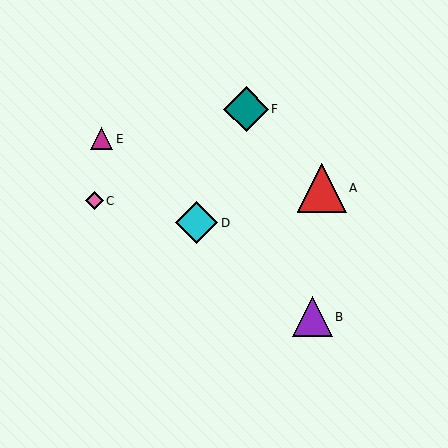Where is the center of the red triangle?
The center of the red triangle is at (322, 188).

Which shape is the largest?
The red triangle (labeled A) is the largest.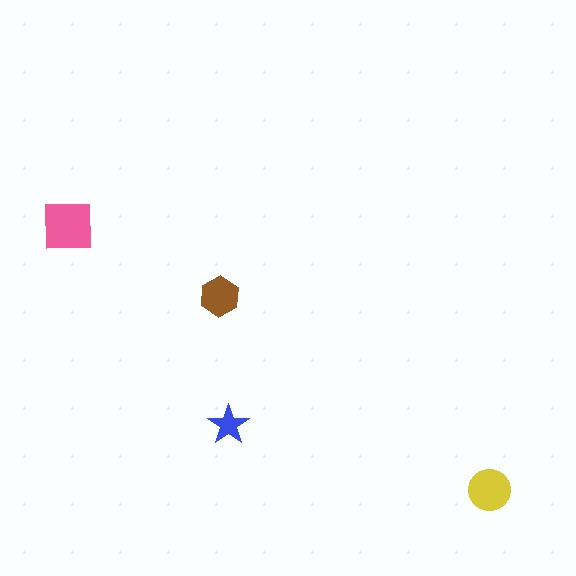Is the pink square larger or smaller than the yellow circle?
Larger.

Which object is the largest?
The pink square.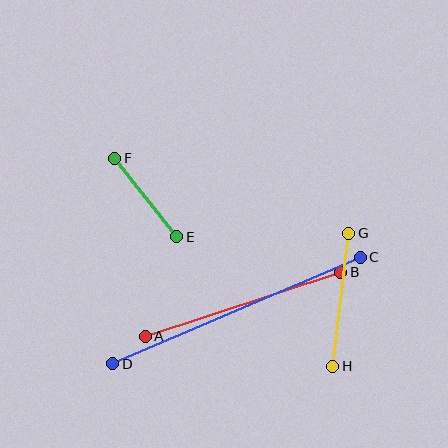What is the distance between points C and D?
The distance is approximately 269 pixels.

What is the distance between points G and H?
The distance is approximately 134 pixels.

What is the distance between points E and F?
The distance is approximately 100 pixels.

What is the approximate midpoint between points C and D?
The midpoint is at approximately (237, 311) pixels.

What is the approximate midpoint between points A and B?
The midpoint is at approximately (243, 304) pixels.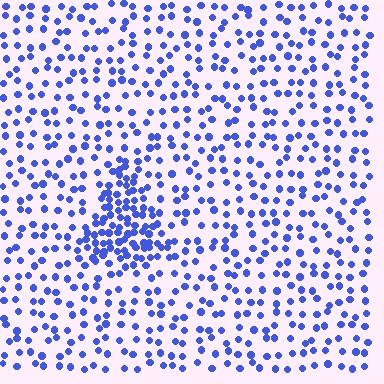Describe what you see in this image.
The image contains small blue elements arranged at two different densities. A triangle-shaped region is visible where the elements are more densely packed than the surrounding area.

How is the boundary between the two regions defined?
The boundary is defined by a change in element density (approximately 2.5x ratio). All elements are the same color, size, and shape.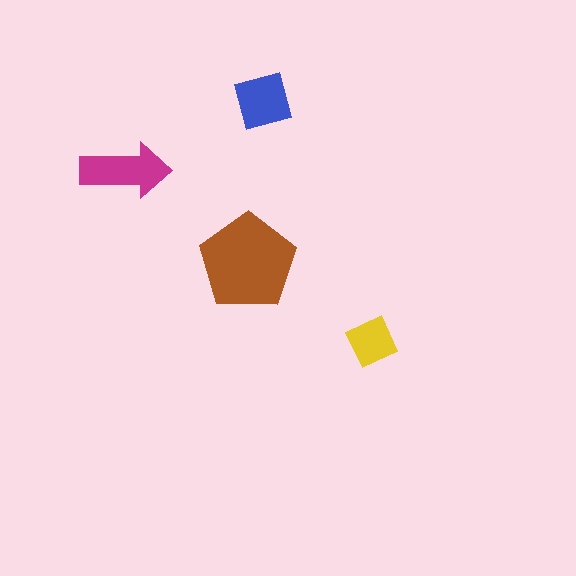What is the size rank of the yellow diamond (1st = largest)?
4th.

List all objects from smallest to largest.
The yellow diamond, the blue square, the magenta arrow, the brown pentagon.